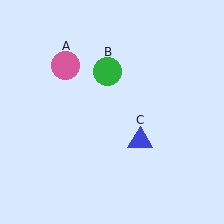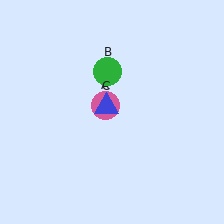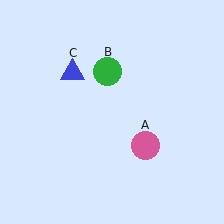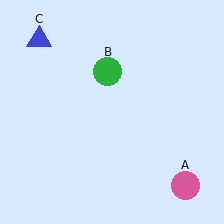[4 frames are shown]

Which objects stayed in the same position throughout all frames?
Green circle (object B) remained stationary.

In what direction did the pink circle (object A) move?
The pink circle (object A) moved down and to the right.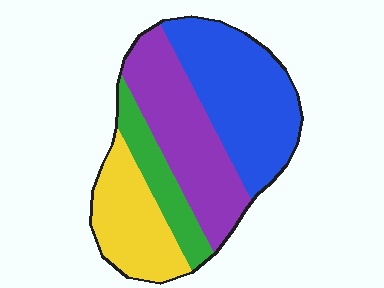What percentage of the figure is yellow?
Yellow covers 21% of the figure.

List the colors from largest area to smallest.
From largest to smallest: blue, purple, yellow, green.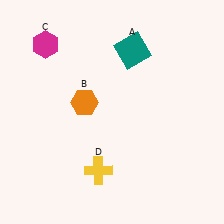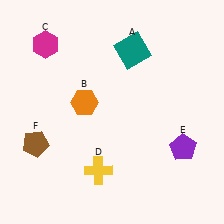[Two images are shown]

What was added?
A purple pentagon (E), a brown pentagon (F) were added in Image 2.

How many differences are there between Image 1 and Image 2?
There are 2 differences between the two images.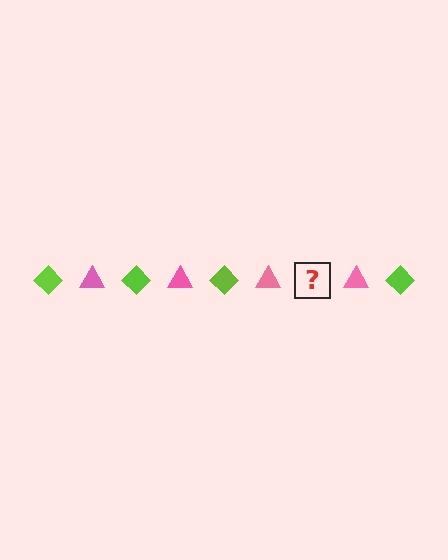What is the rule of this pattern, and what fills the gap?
The rule is that the pattern alternates between lime diamond and pink triangle. The gap should be filled with a lime diamond.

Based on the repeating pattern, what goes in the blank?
The blank should be a lime diamond.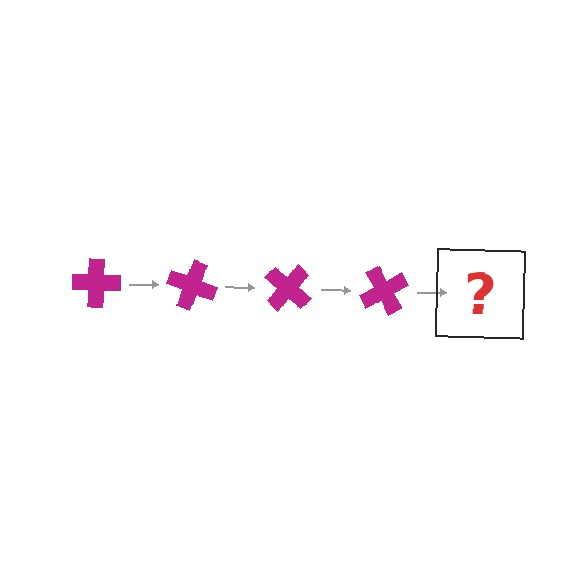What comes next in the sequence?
The next element should be a magenta cross rotated 80 degrees.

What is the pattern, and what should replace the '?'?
The pattern is that the cross rotates 20 degrees each step. The '?' should be a magenta cross rotated 80 degrees.